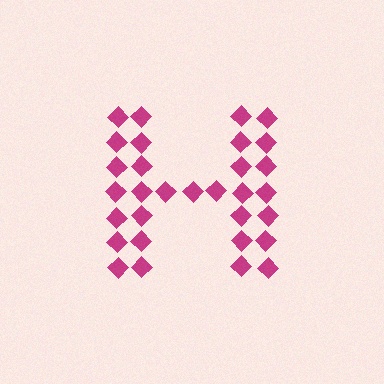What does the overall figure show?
The overall figure shows the letter H.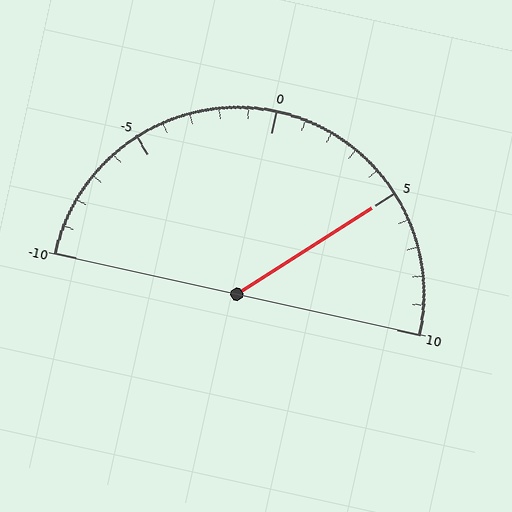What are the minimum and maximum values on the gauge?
The gauge ranges from -10 to 10.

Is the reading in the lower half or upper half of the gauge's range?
The reading is in the upper half of the range (-10 to 10).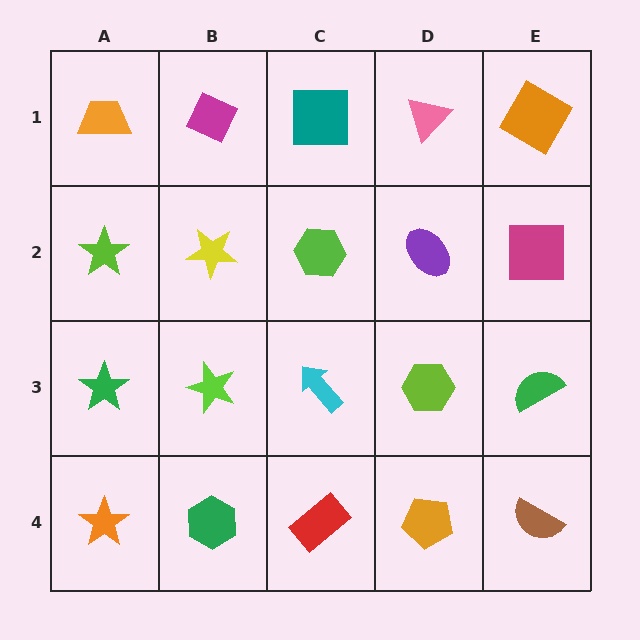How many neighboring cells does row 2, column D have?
4.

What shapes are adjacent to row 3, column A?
A lime star (row 2, column A), an orange star (row 4, column A), a lime star (row 3, column B).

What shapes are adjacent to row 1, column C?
A lime hexagon (row 2, column C), a magenta diamond (row 1, column B), a pink triangle (row 1, column D).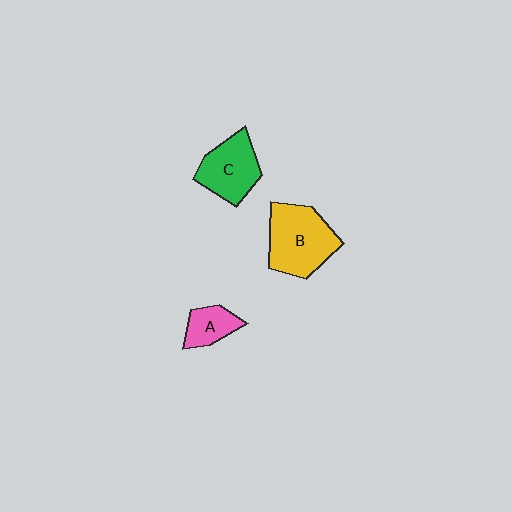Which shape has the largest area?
Shape B (yellow).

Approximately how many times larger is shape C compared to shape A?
Approximately 1.8 times.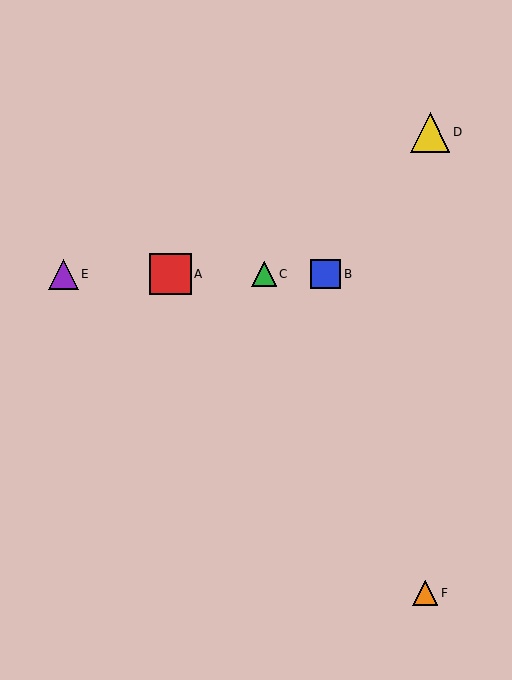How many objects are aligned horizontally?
4 objects (A, B, C, E) are aligned horizontally.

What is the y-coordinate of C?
Object C is at y≈274.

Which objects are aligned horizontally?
Objects A, B, C, E are aligned horizontally.